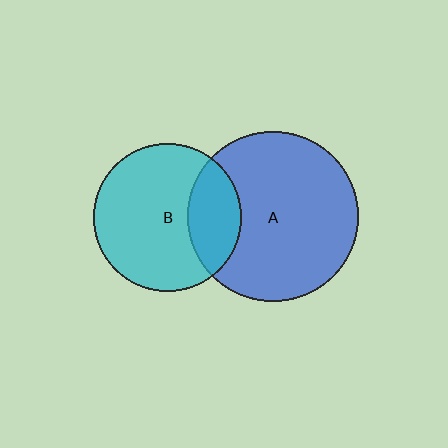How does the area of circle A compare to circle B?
Approximately 1.3 times.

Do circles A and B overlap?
Yes.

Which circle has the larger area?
Circle A (blue).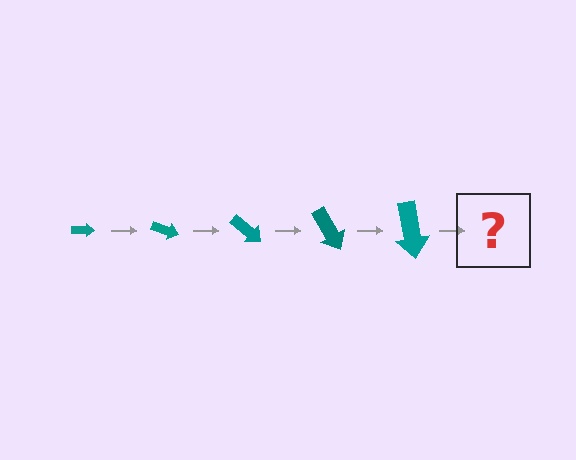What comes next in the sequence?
The next element should be an arrow, larger than the previous one and rotated 100 degrees from the start.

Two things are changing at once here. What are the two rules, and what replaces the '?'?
The two rules are that the arrow grows larger each step and it rotates 20 degrees each step. The '?' should be an arrow, larger than the previous one and rotated 100 degrees from the start.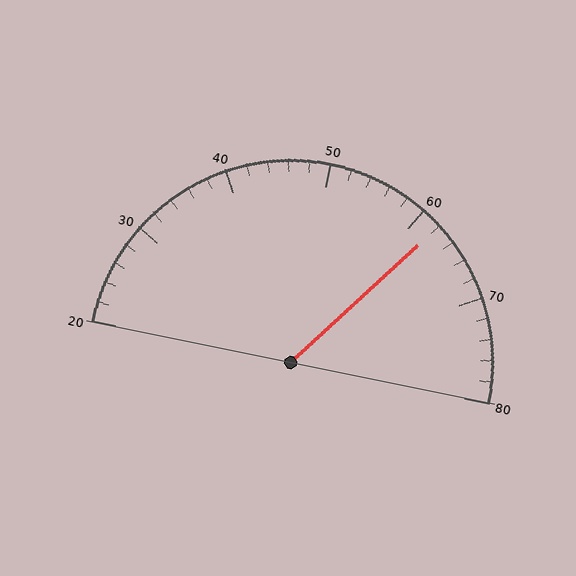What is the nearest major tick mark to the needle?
The nearest major tick mark is 60.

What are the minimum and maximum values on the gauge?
The gauge ranges from 20 to 80.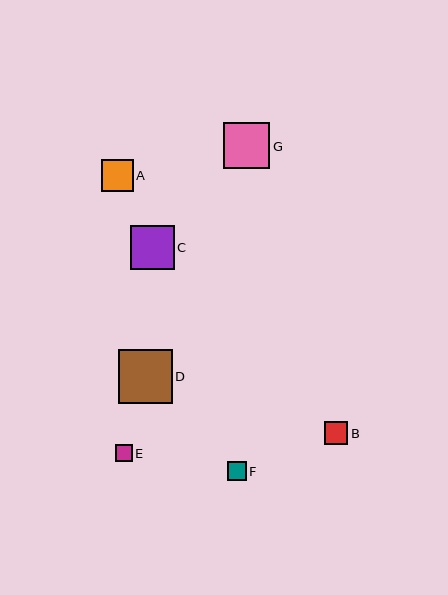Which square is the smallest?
Square E is the smallest with a size of approximately 17 pixels.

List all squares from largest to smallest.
From largest to smallest: D, G, C, A, B, F, E.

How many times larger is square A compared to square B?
Square A is approximately 1.4 times the size of square B.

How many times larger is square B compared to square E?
Square B is approximately 1.4 times the size of square E.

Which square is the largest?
Square D is the largest with a size of approximately 54 pixels.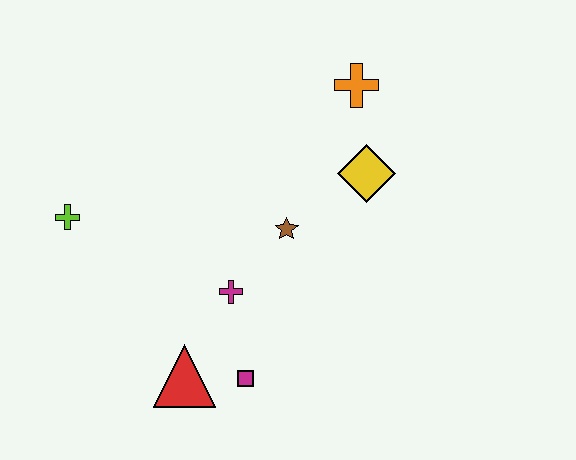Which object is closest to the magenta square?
The red triangle is closest to the magenta square.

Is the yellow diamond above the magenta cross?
Yes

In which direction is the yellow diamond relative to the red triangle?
The yellow diamond is above the red triangle.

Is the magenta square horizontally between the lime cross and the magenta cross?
No